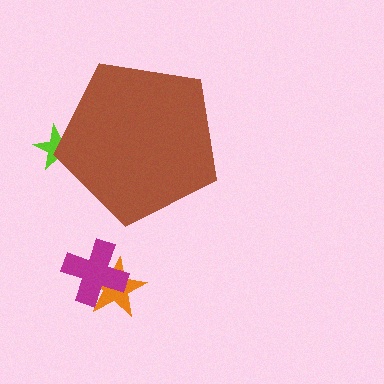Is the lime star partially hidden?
Yes, the lime star is partially hidden behind the brown pentagon.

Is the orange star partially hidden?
No, the orange star is fully visible.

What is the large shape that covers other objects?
A brown pentagon.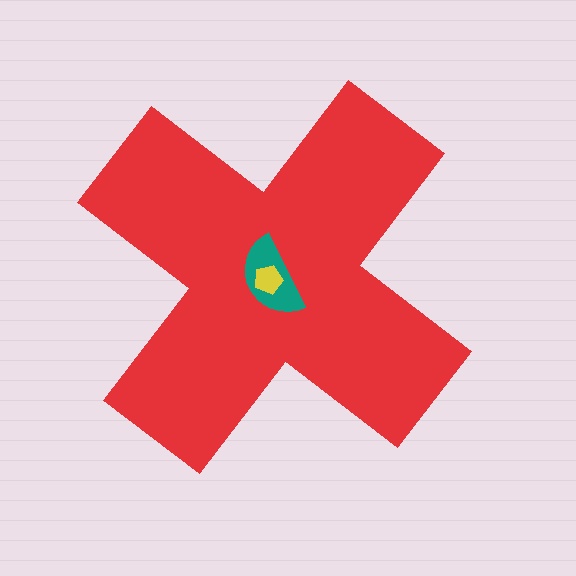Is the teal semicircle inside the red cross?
Yes.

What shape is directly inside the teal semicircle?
The yellow pentagon.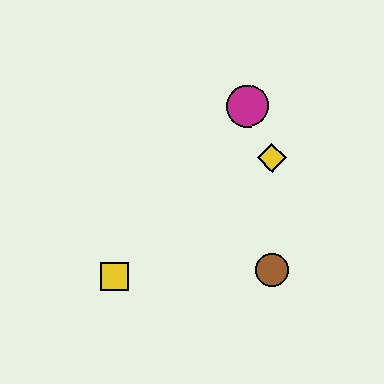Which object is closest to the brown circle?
The yellow diamond is closest to the brown circle.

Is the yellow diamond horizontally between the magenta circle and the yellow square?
No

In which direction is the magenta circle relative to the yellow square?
The magenta circle is above the yellow square.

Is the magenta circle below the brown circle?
No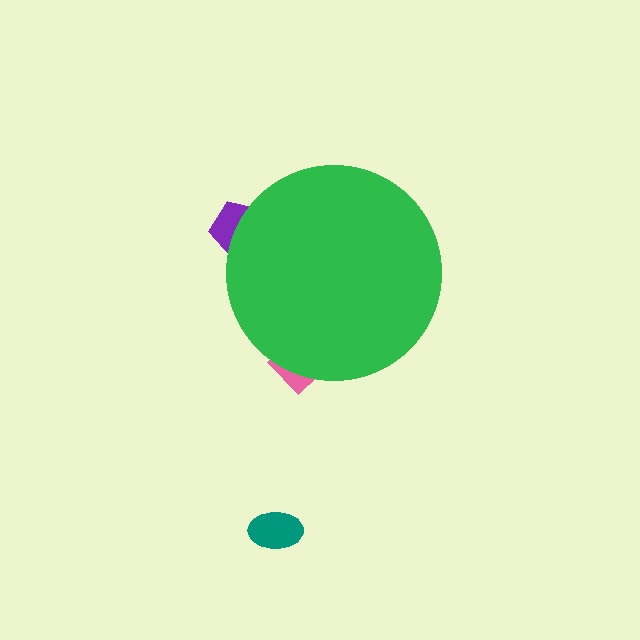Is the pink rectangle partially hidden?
Yes, the pink rectangle is partially hidden behind the green circle.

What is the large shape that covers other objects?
A green circle.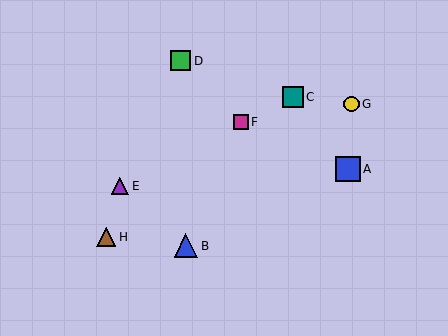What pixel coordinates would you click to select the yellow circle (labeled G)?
Click at (352, 104) to select the yellow circle G.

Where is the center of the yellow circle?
The center of the yellow circle is at (352, 104).